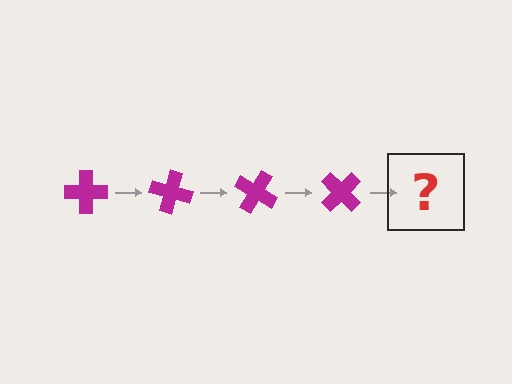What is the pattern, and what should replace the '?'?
The pattern is that the cross rotates 15 degrees each step. The '?' should be a magenta cross rotated 60 degrees.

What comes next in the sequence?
The next element should be a magenta cross rotated 60 degrees.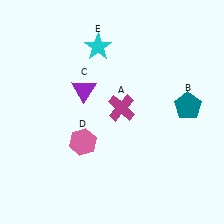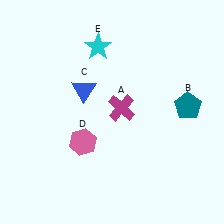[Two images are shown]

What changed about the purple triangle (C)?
In Image 1, C is purple. In Image 2, it changed to blue.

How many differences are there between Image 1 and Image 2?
There is 1 difference between the two images.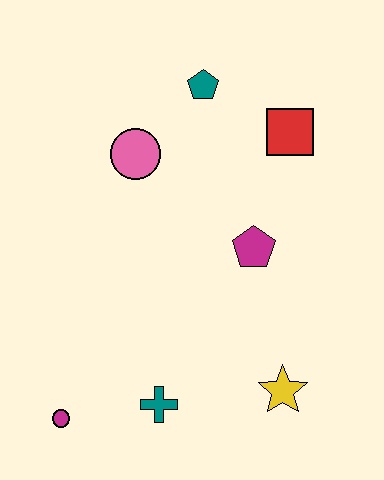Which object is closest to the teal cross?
The magenta circle is closest to the teal cross.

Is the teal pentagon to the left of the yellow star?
Yes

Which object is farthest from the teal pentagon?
The magenta circle is farthest from the teal pentagon.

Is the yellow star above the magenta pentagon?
No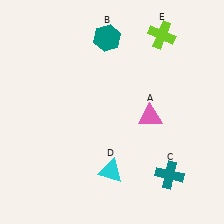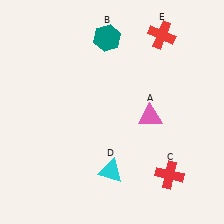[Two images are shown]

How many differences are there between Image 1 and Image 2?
There are 2 differences between the two images.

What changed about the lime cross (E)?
In Image 1, E is lime. In Image 2, it changed to red.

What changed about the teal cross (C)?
In Image 1, C is teal. In Image 2, it changed to red.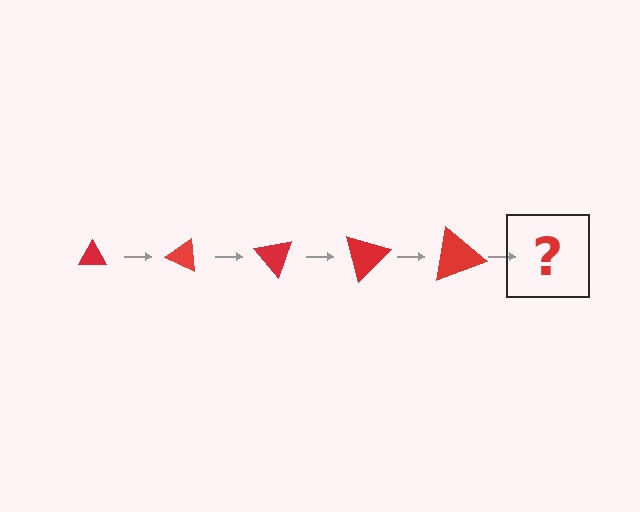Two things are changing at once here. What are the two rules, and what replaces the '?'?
The two rules are that the triangle grows larger each step and it rotates 25 degrees each step. The '?' should be a triangle, larger than the previous one and rotated 125 degrees from the start.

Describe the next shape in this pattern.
It should be a triangle, larger than the previous one and rotated 125 degrees from the start.